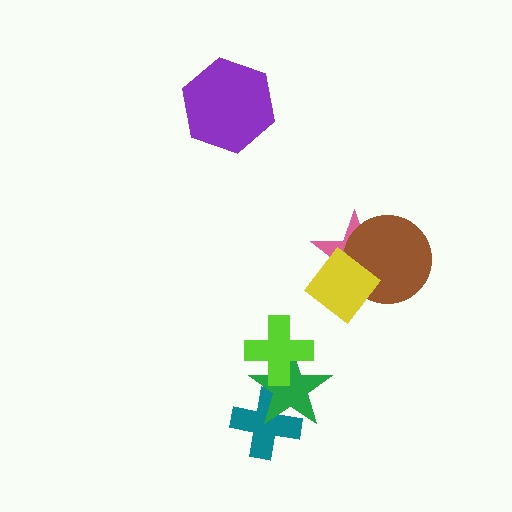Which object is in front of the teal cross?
The green star is in front of the teal cross.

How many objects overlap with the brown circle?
2 objects overlap with the brown circle.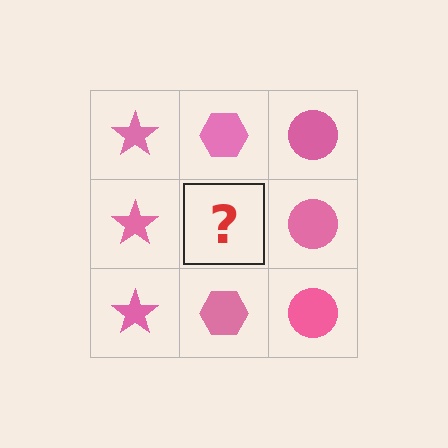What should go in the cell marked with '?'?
The missing cell should contain a pink hexagon.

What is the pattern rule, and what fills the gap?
The rule is that each column has a consistent shape. The gap should be filled with a pink hexagon.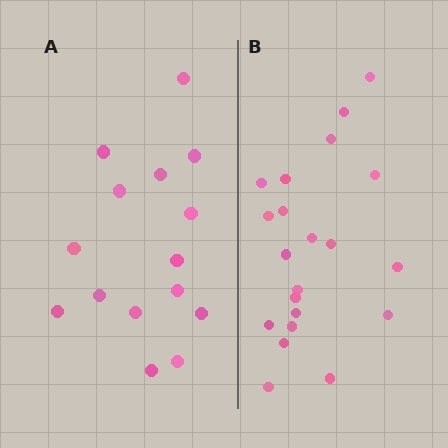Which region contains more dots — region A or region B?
Region B (the right region) has more dots.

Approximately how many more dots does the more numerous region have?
Region B has about 6 more dots than region A.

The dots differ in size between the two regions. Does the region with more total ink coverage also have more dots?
No. Region A has more total ink coverage because its dots are larger, but region B actually contains more individual dots. Total area can be misleading — the number of items is what matters here.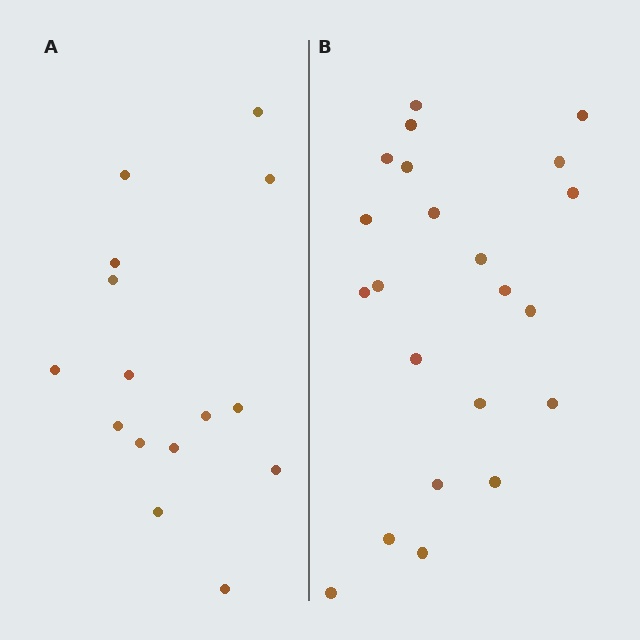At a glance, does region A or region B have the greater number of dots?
Region B (the right region) has more dots.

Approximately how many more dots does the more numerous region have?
Region B has roughly 8 or so more dots than region A.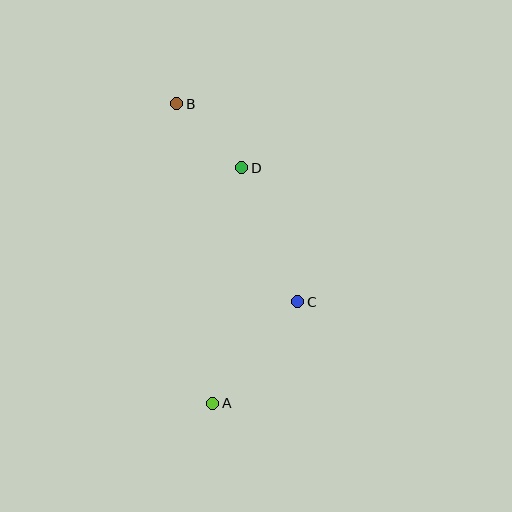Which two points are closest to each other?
Points B and D are closest to each other.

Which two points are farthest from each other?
Points A and B are farthest from each other.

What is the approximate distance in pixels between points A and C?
The distance between A and C is approximately 132 pixels.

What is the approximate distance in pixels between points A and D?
The distance between A and D is approximately 237 pixels.